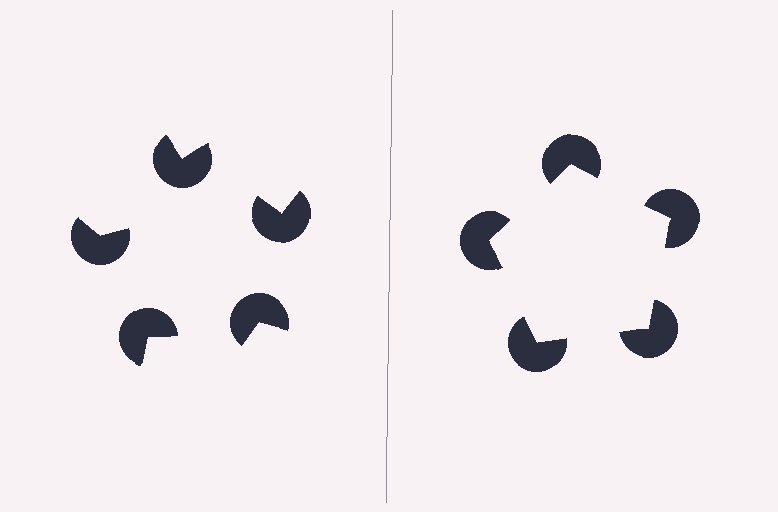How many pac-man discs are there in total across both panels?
10 — 5 on each side.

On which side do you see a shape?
An illusory pentagon appears on the right side. On the left side the wedge cuts are rotated, so no coherent shape forms.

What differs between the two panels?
The pac-man discs are positioned identically on both sides; only the wedge orientations differ. On the right they align to a pentagon; on the left they are misaligned.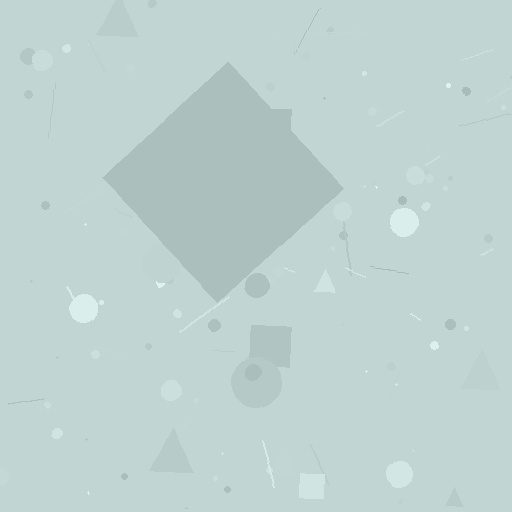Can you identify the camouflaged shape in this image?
The camouflaged shape is a diamond.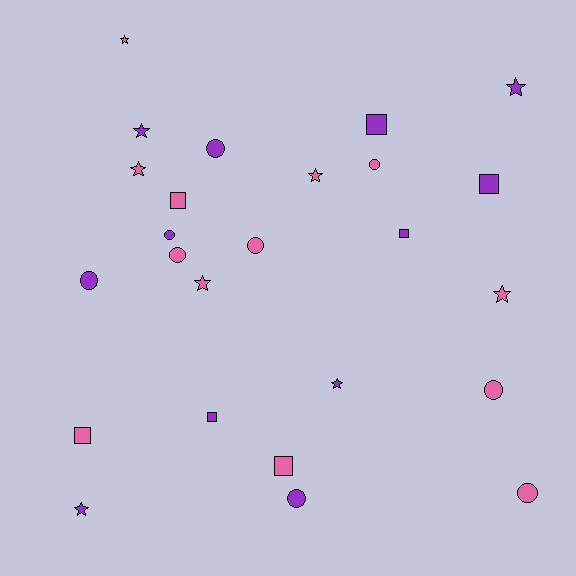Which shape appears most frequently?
Star, with 9 objects.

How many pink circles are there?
There are 5 pink circles.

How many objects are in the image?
There are 25 objects.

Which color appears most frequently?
Pink, with 13 objects.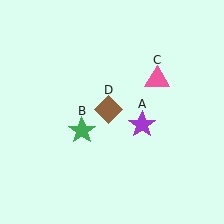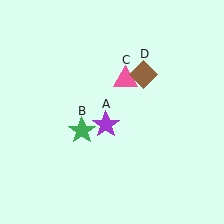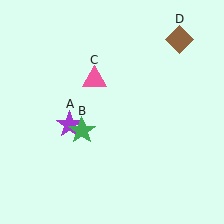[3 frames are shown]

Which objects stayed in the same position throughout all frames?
Green star (object B) remained stationary.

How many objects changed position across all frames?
3 objects changed position: purple star (object A), pink triangle (object C), brown diamond (object D).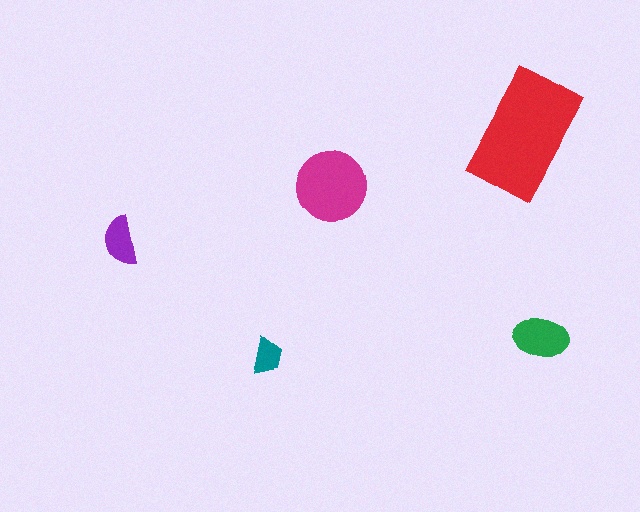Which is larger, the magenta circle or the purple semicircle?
The magenta circle.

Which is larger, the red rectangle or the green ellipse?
The red rectangle.